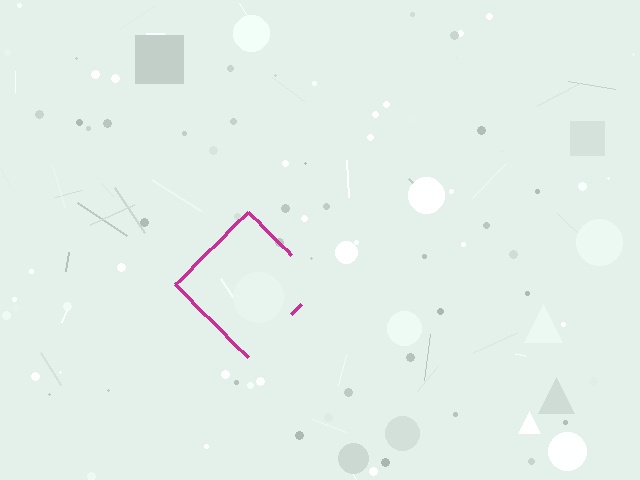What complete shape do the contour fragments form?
The contour fragments form a diamond.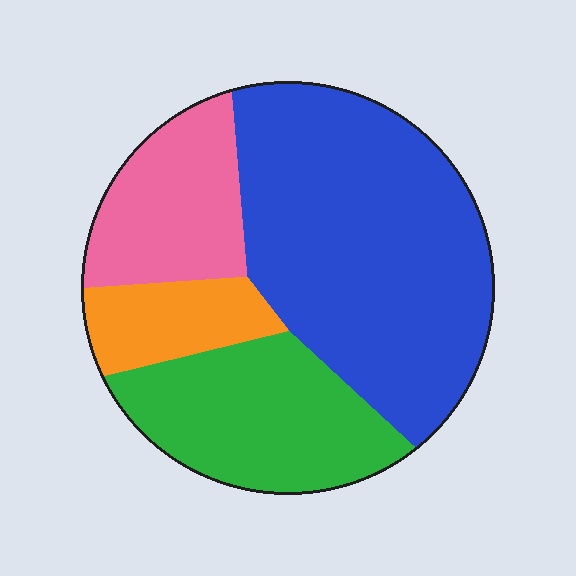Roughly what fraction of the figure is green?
Green covers 24% of the figure.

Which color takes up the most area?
Blue, at roughly 50%.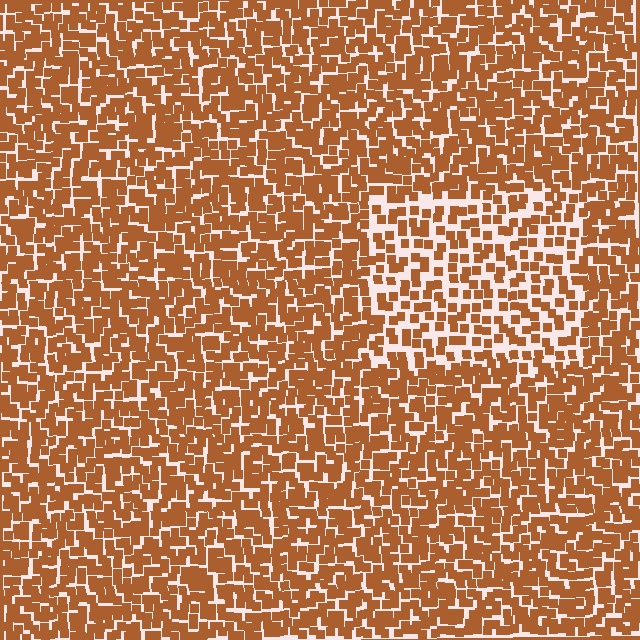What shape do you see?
I see a rectangle.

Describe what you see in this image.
The image contains small brown elements arranged at two different densities. A rectangle-shaped region is visible where the elements are less densely packed than the surrounding area.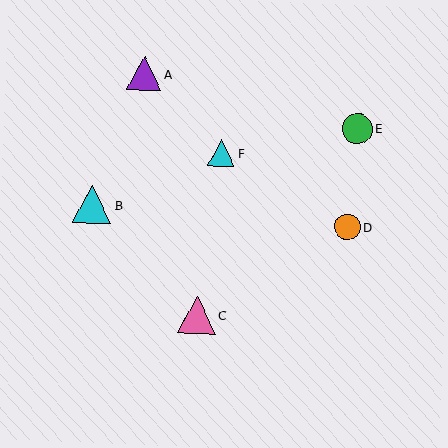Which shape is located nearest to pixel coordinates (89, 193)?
The cyan triangle (labeled B) at (92, 205) is nearest to that location.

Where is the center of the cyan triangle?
The center of the cyan triangle is at (92, 205).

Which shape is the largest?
The cyan triangle (labeled B) is the largest.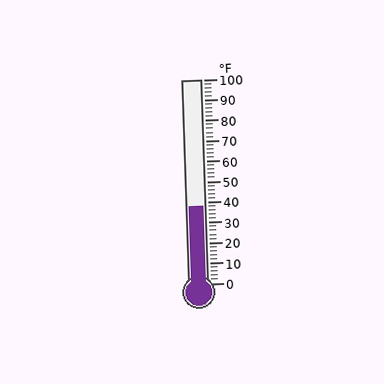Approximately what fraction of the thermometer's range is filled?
The thermometer is filled to approximately 40% of its range.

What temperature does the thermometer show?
The thermometer shows approximately 38°F.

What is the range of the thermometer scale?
The thermometer scale ranges from 0°F to 100°F.